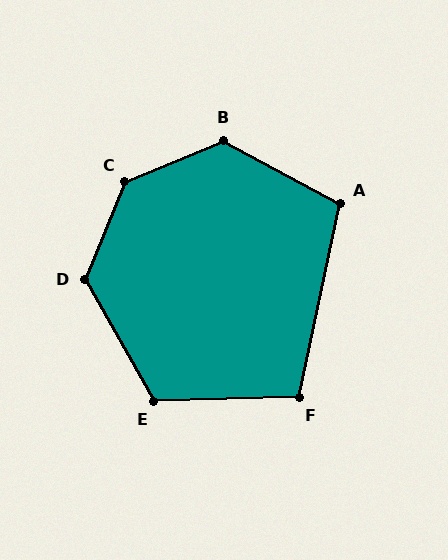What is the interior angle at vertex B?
Approximately 129 degrees (obtuse).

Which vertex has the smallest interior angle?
F, at approximately 103 degrees.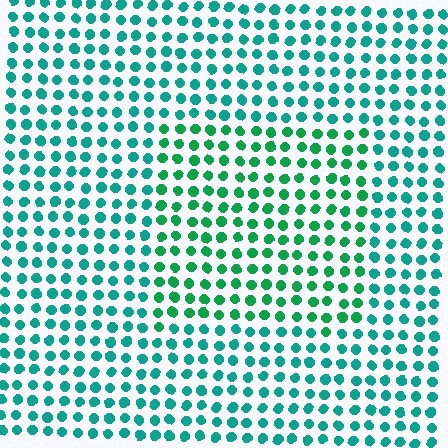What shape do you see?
I see a rectangle.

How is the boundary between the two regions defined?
The boundary is defined purely by a slight shift in hue (about 29 degrees). Spacing, size, and orientation are identical on both sides.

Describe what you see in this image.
The image is filled with small teal elements in a uniform arrangement. A rectangle-shaped region is visible where the elements are tinted to a slightly different hue, forming a subtle color boundary.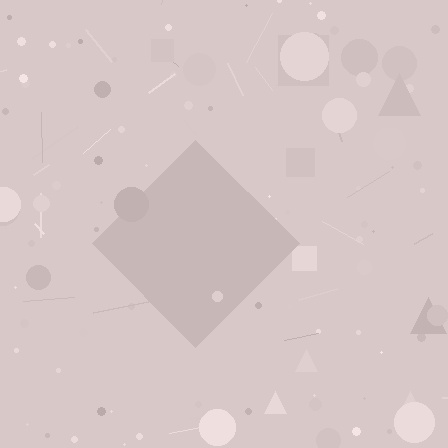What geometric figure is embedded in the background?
A diamond is embedded in the background.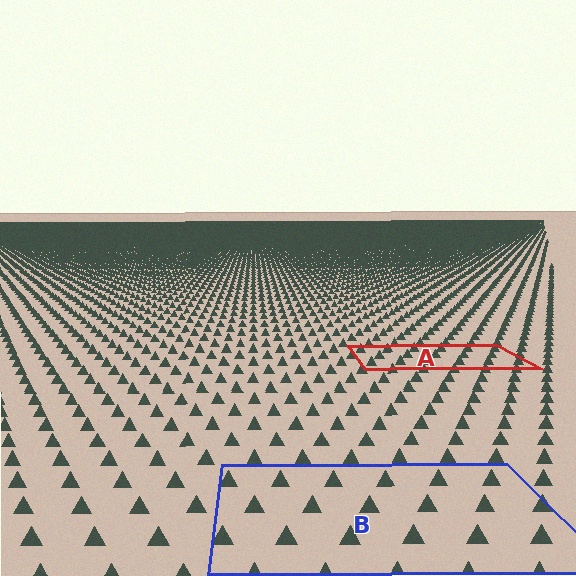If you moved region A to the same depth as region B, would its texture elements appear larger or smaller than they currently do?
They would appear larger. At a closer depth, the same texture elements are projected at a bigger on-screen size.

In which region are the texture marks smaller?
The texture marks are smaller in region A, because it is farther away.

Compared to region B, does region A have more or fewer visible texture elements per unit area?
Region A has more texture elements per unit area — they are packed more densely because it is farther away.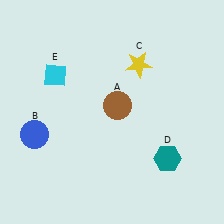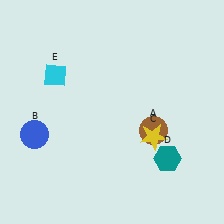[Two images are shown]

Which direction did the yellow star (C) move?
The yellow star (C) moved down.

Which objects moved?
The objects that moved are: the brown circle (A), the yellow star (C).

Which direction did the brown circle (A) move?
The brown circle (A) moved right.